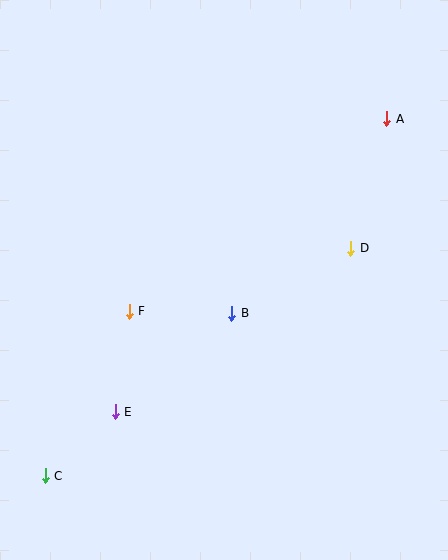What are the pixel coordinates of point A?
Point A is at (387, 119).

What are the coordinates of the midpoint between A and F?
The midpoint between A and F is at (258, 215).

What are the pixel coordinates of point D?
Point D is at (351, 248).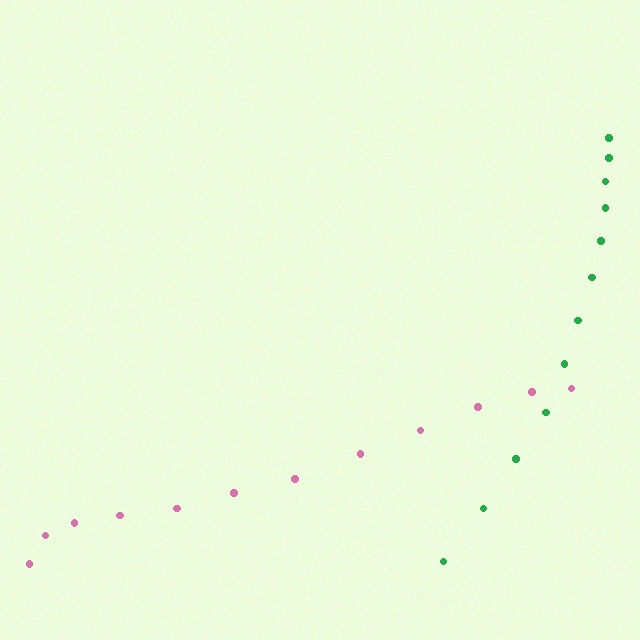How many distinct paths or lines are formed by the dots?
There are 2 distinct paths.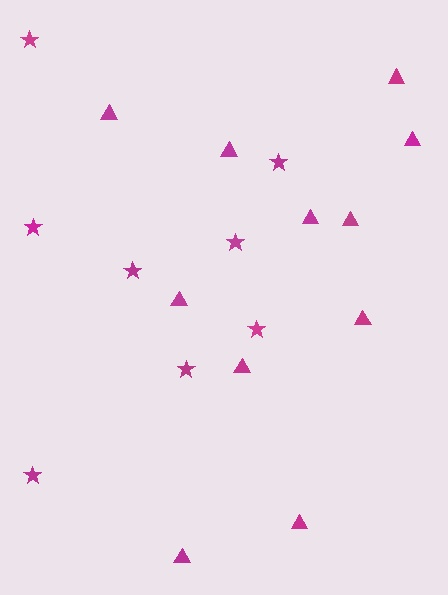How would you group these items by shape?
There are 2 groups: one group of triangles (11) and one group of stars (8).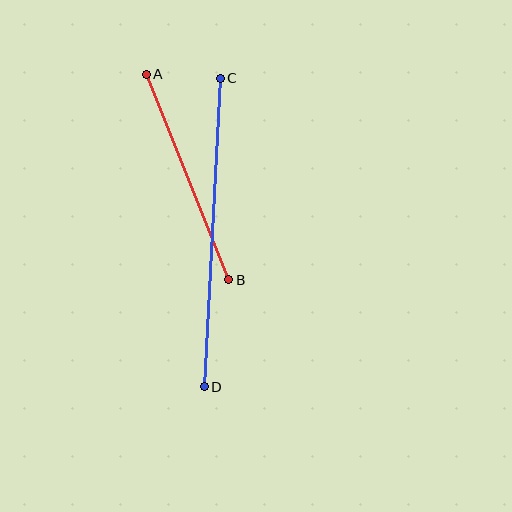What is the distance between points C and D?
The distance is approximately 309 pixels.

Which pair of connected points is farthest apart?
Points C and D are farthest apart.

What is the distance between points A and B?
The distance is approximately 222 pixels.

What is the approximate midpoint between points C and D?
The midpoint is at approximately (212, 233) pixels.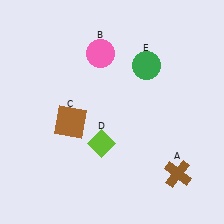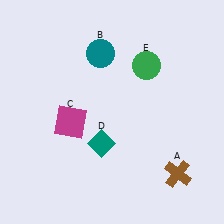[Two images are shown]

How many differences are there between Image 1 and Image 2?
There are 3 differences between the two images.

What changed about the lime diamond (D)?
In Image 1, D is lime. In Image 2, it changed to teal.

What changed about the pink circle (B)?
In Image 1, B is pink. In Image 2, it changed to teal.